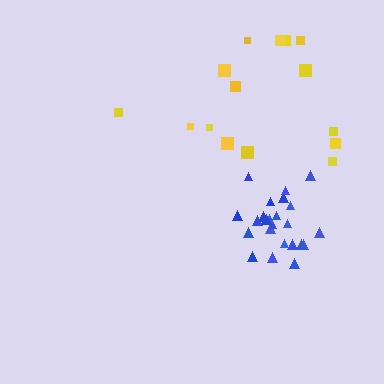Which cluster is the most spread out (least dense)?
Yellow.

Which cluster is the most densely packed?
Blue.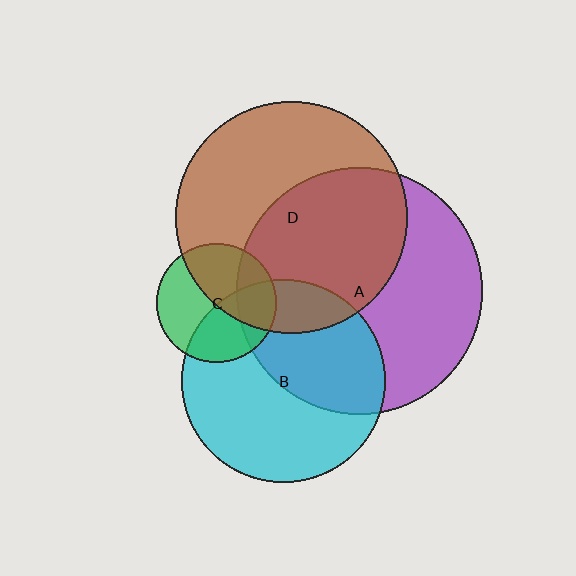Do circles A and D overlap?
Yes.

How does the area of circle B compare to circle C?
Approximately 2.9 times.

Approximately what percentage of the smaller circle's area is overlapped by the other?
Approximately 50%.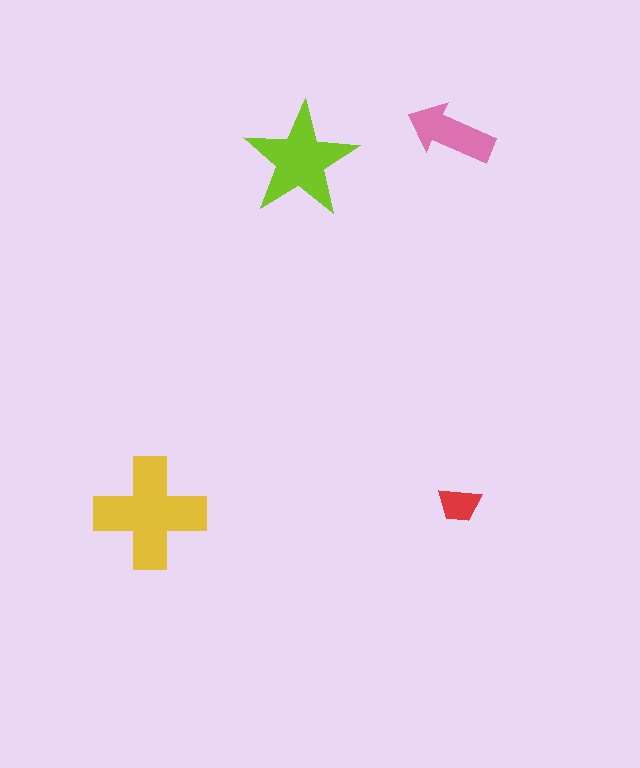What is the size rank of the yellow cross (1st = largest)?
1st.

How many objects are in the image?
There are 4 objects in the image.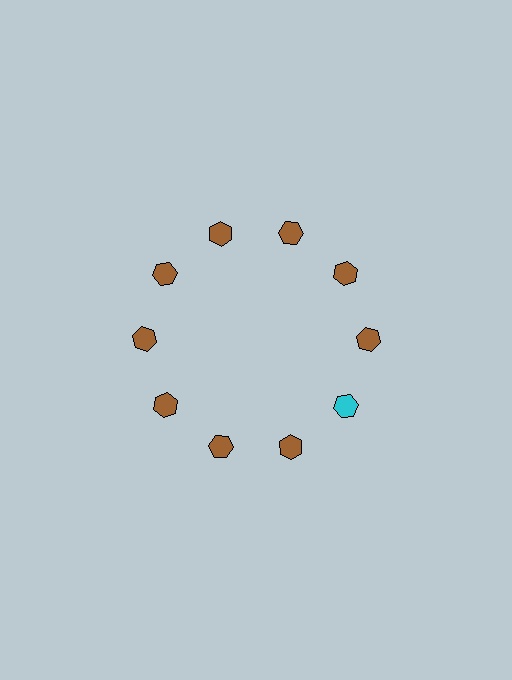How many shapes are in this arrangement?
There are 10 shapes arranged in a ring pattern.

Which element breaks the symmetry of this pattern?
The cyan hexagon at roughly the 4 o'clock position breaks the symmetry. All other shapes are brown hexagons.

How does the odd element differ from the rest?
It has a different color: cyan instead of brown.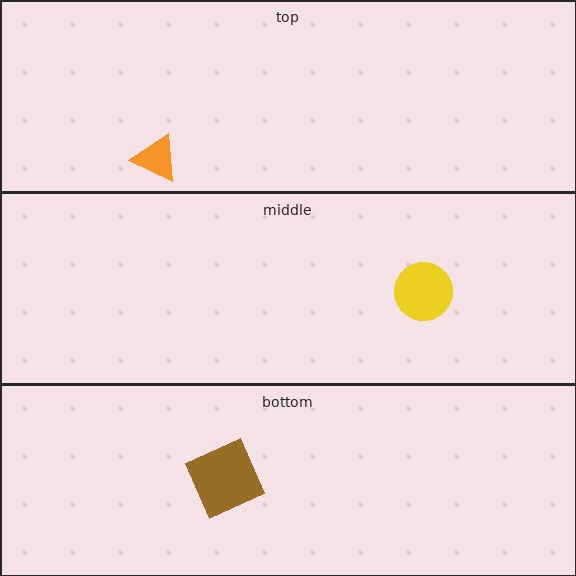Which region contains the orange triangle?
The top region.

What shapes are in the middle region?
The yellow circle.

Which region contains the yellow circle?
The middle region.